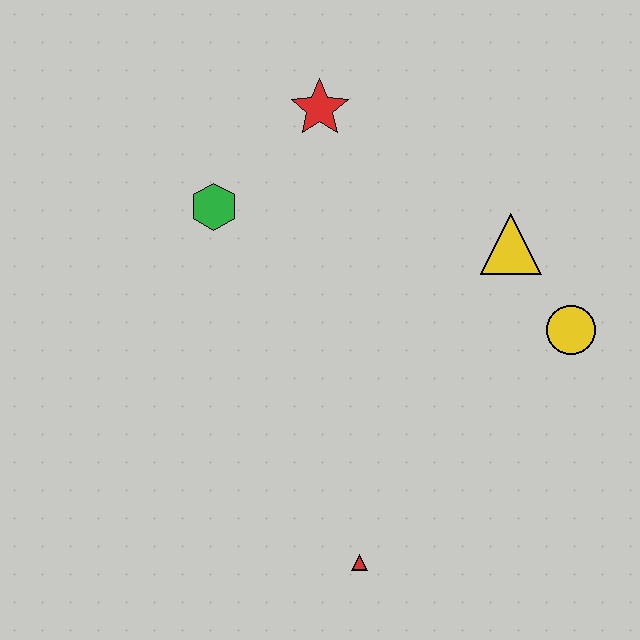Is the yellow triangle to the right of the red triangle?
Yes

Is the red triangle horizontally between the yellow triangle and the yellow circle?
No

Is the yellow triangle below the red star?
Yes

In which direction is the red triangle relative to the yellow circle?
The red triangle is below the yellow circle.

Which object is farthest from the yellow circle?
The green hexagon is farthest from the yellow circle.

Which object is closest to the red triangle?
The yellow circle is closest to the red triangle.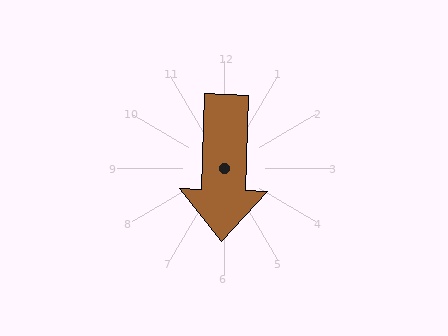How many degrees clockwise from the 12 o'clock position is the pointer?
Approximately 182 degrees.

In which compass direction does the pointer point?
South.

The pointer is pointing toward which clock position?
Roughly 6 o'clock.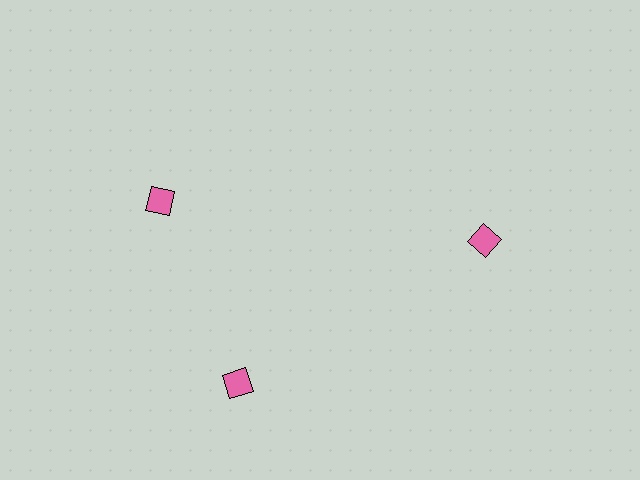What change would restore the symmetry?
The symmetry would be restored by rotating it back into even spacing with its neighbors so that all 3 diamonds sit at equal angles and equal distance from the center.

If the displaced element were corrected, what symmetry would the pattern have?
It would have 3-fold rotational symmetry — the pattern would map onto itself every 120 degrees.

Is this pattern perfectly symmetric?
No. The 3 pink diamonds are arranged in a ring, but one element near the 11 o'clock position is rotated out of alignment along the ring, breaking the 3-fold rotational symmetry.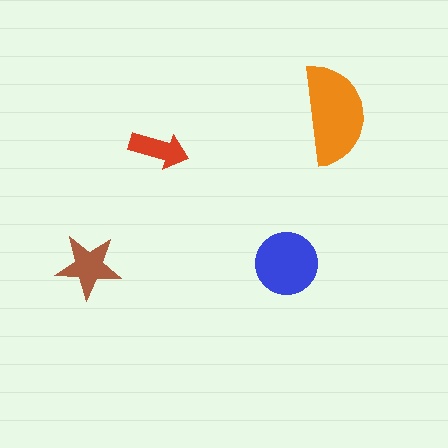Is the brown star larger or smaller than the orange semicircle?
Smaller.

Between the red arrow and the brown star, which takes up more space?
The brown star.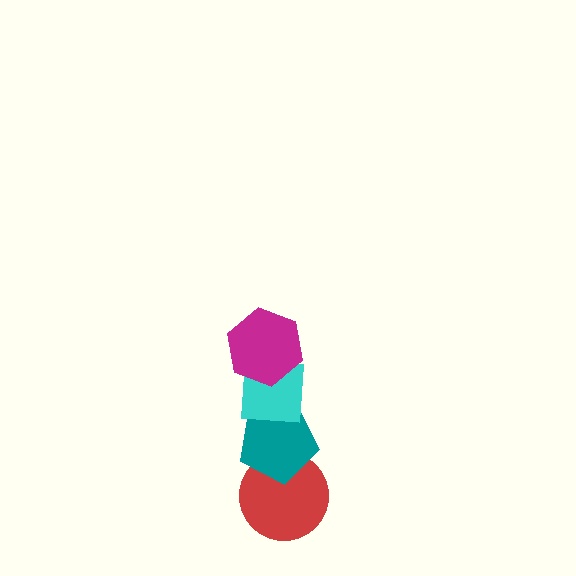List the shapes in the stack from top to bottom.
From top to bottom: the magenta hexagon, the cyan square, the teal pentagon, the red circle.